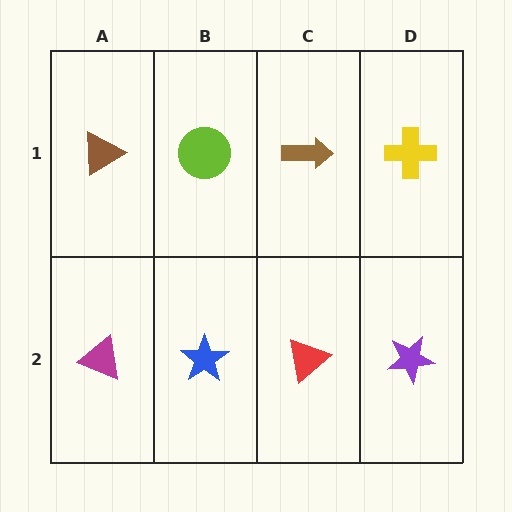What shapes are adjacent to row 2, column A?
A brown triangle (row 1, column A), a blue star (row 2, column B).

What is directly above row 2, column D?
A yellow cross.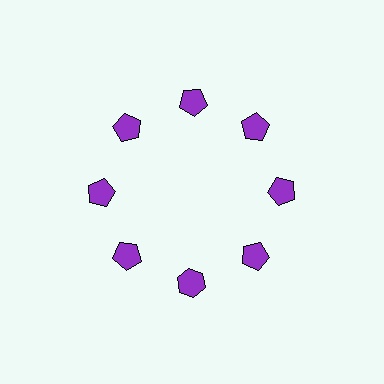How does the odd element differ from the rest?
It has a different shape: hexagon instead of pentagon.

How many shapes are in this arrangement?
There are 8 shapes arranged in a ring pattern.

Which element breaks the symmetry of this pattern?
The purple hexagon at roughly the 6 o'clock position breaks the symmetry. All other shapes are purple pentagons.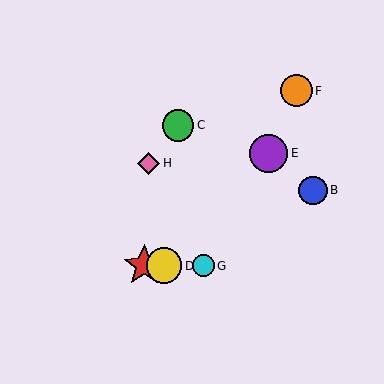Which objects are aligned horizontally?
Objects A, D, G are aligned horizontally.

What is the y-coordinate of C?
Object C is at y≈125.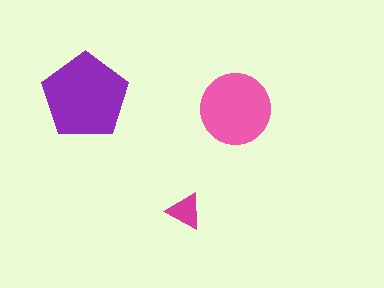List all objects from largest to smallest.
The purple pentagon, the pink circle, the magenta triangle.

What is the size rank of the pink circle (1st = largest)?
2nd.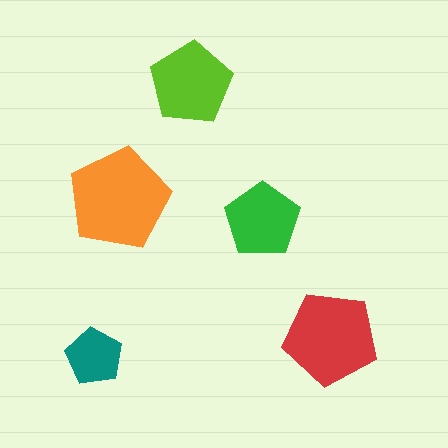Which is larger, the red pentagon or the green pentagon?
The red one.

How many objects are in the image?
There are 5 objects in the image.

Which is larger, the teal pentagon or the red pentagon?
The red one.